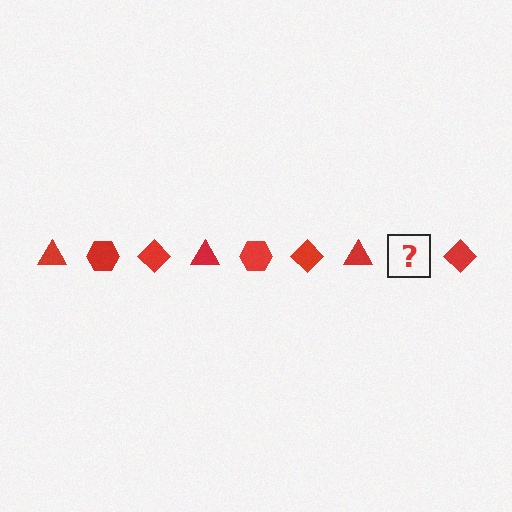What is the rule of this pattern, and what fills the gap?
The rule is that the pattern cycles through triangle, hexagon, diamond shapes in red. The gap should be filled with a red hexagon.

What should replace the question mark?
The question mark should be replaced with a red hexagon.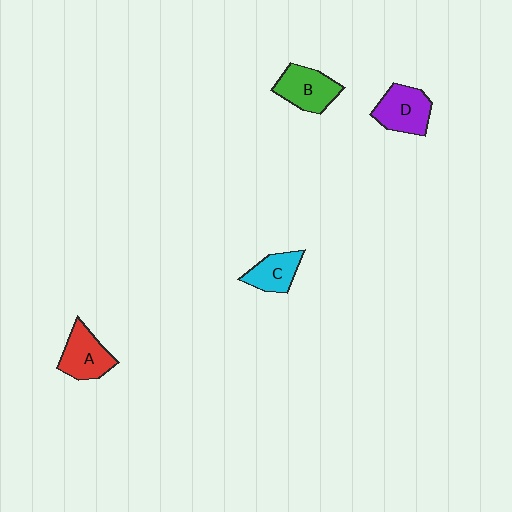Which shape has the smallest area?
Shape C (cyan).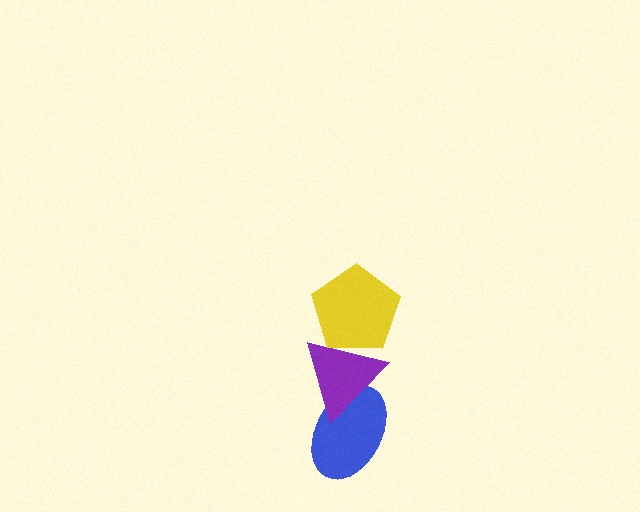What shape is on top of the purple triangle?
The yellow pentagon is on top of the purple triangle.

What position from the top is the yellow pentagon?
The yellow pentagon is 1st from the top.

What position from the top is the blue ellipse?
The blue ellipse is 3rd from the top.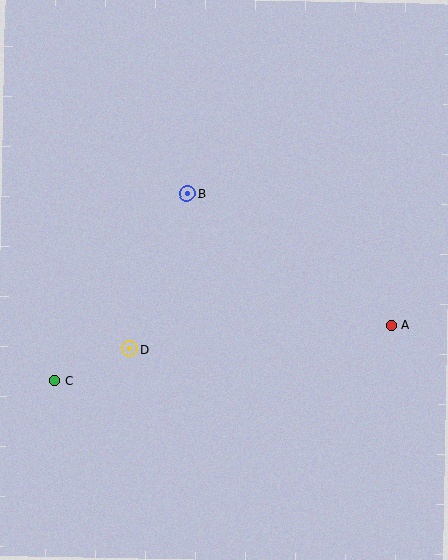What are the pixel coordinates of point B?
Point B is at (187, 194).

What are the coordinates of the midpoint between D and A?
The midpoint between D and A is at (260, 337).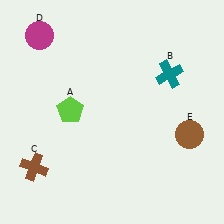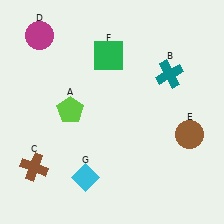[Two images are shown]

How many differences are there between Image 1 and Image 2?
There are 2 differences between the two images.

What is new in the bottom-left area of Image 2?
A cyan diamond (G) was added in the bottom-left area of Image 2.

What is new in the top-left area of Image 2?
A green square (F) was added in the top-left area of Image 2.